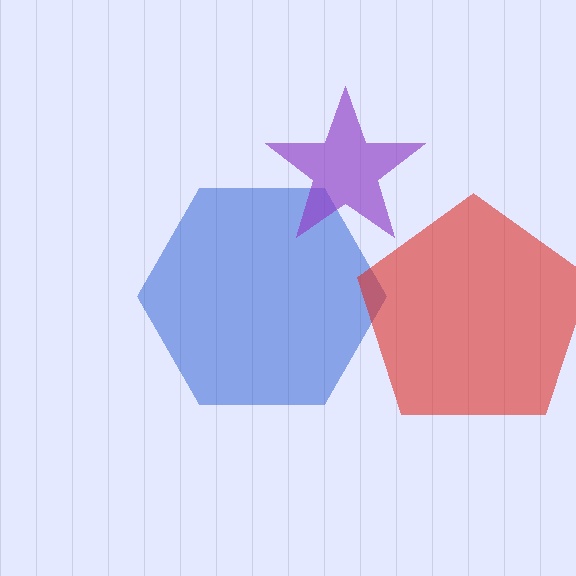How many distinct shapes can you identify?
There are 3 distinct shapes: a blue hexagon, a red pentagon, a purple star.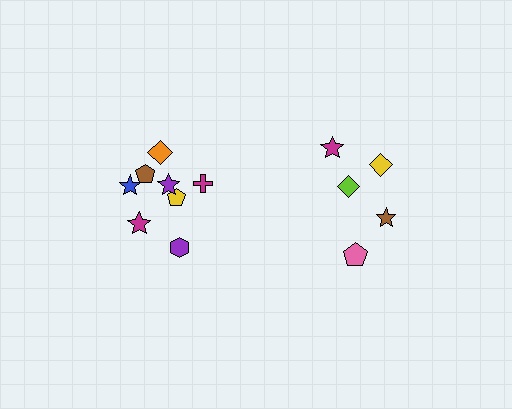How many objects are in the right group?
There are 5 objects.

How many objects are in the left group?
There are 8 objects.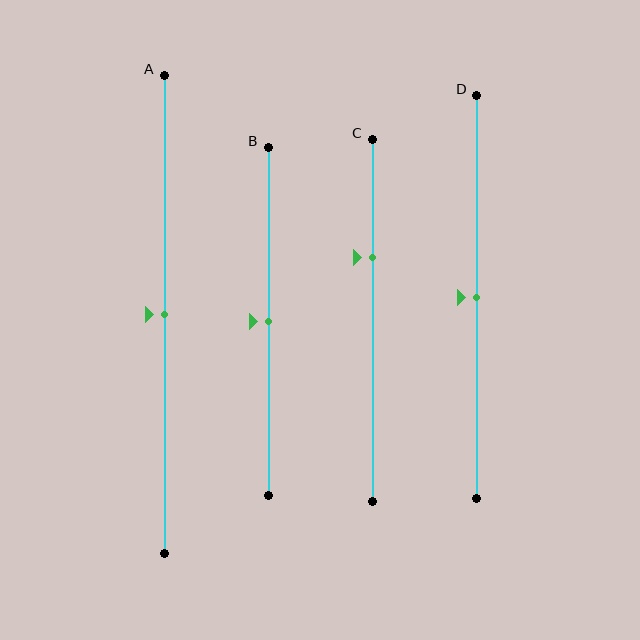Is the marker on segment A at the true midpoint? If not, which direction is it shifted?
Yes, the marker on segment A is at the true midpoint.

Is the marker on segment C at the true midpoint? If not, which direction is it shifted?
No, the marker on segment C is shifted upward by about 18% of the segment length.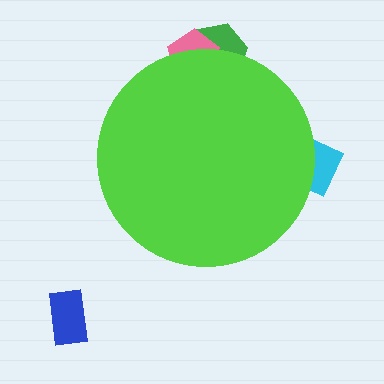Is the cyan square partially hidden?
Yes, the cyan square is partially hidden behind the lime circle.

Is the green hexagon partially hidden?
Yes, the green hexagon is partially hidden behind the lime circle.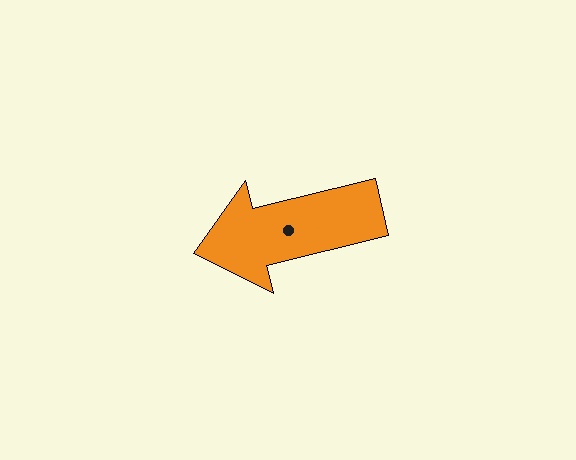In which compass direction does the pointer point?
West.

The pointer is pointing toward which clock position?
Roughly 9 o'clock.